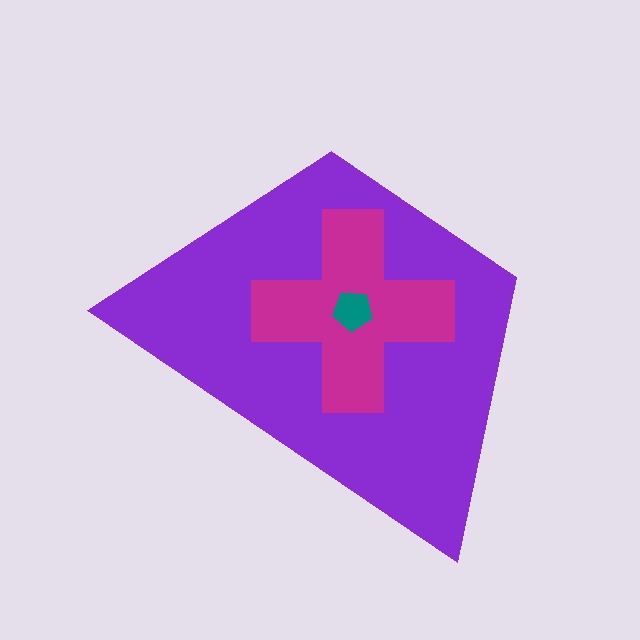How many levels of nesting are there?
3.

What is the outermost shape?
The purple trapezoid.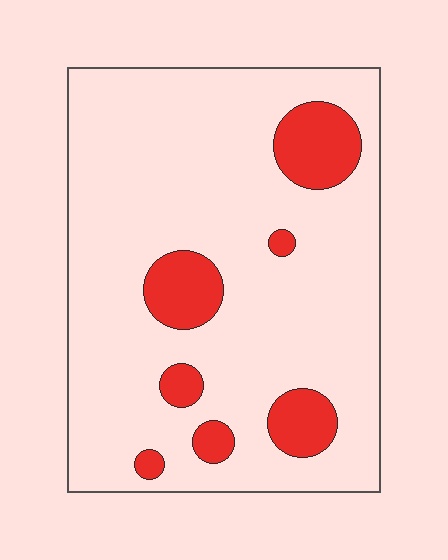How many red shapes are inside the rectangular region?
7.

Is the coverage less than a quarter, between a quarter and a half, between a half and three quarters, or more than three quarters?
Less than a quarter.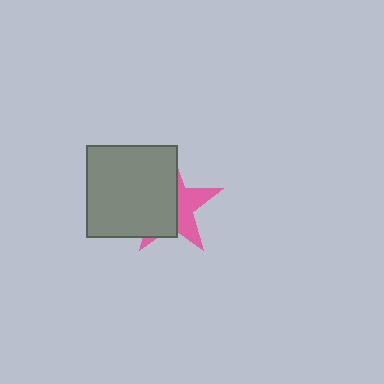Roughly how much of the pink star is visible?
A small part of it is visible (roughly 41%).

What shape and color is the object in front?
The object in front is a gray square.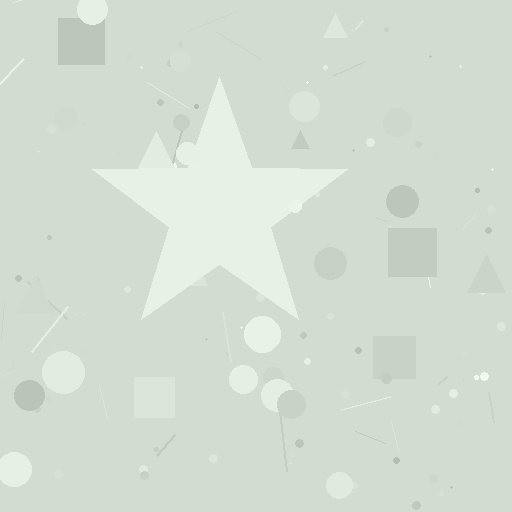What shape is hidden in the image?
A star is hidden in the image.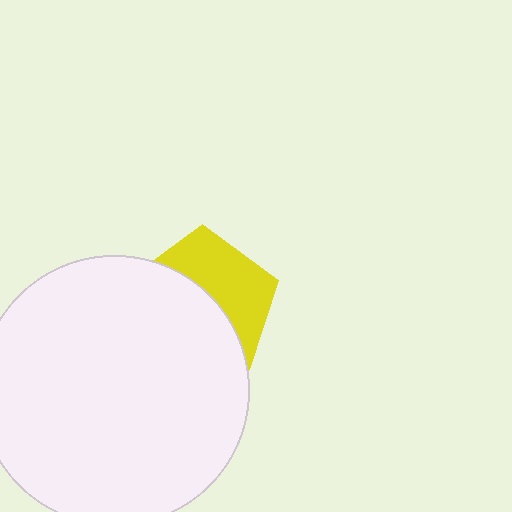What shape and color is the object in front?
The object in front is a white circle.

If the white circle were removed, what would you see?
You would see the complete yellow pentagon.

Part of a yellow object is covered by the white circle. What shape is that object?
It is a pentagon.